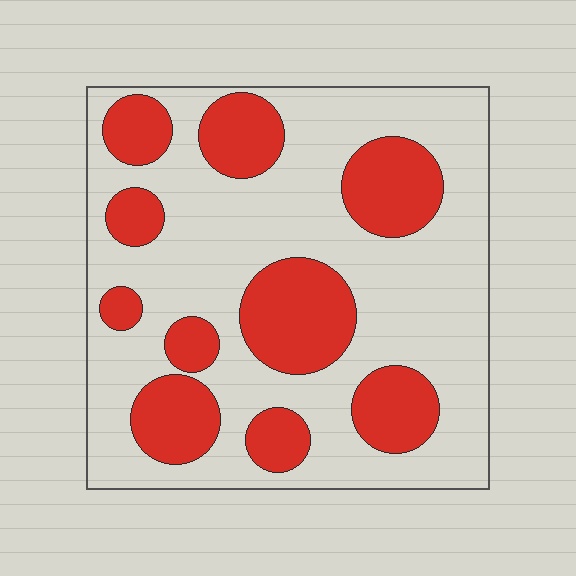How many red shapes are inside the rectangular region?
10.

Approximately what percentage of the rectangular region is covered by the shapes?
Approximately 30%.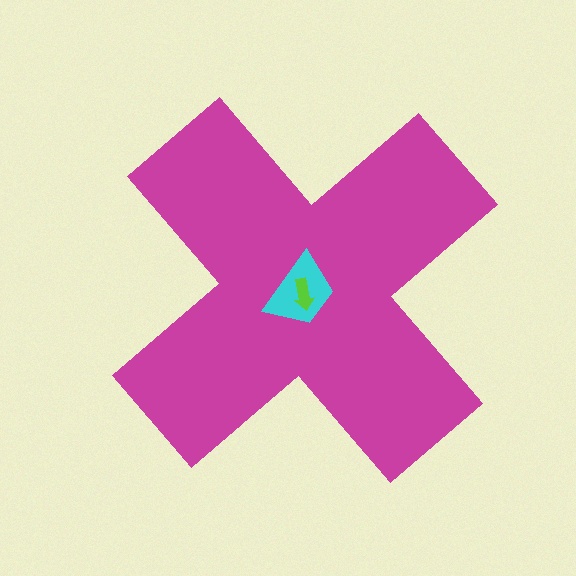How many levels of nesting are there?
3.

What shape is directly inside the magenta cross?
The cyan trapezoid.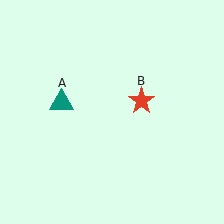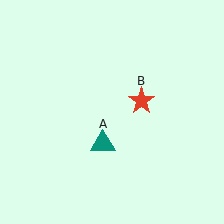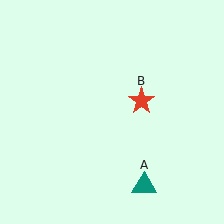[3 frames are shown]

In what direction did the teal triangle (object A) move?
The teal triangle (object A) moved down and to the right.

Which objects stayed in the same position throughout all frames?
Red star (object B) remained stationary.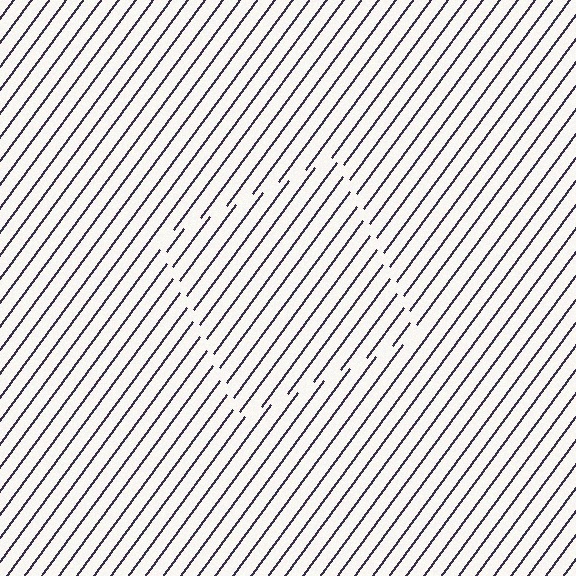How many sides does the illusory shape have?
4 sides — the line-ends trace a square.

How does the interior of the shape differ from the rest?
The interior of the shape contains the same grating, shifted by half a period — the contour is defined by the phase discontinuity where line-ends from the inner and outer gratings abut.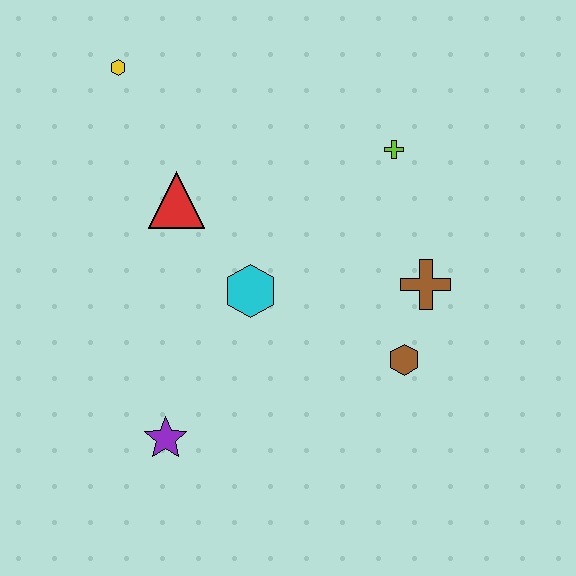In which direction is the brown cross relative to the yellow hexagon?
The brown cross is to the right of the yellow hexagon.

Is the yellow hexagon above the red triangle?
Yes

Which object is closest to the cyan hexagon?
The red triangle is closest to the cyan hexagon.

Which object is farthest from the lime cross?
The purple star is farthest from the lime cross.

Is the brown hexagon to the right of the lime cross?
Yes